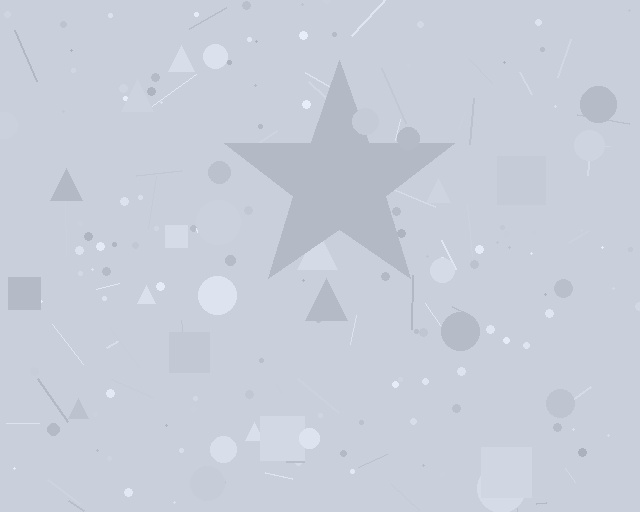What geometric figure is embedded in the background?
A star is embedded in the background.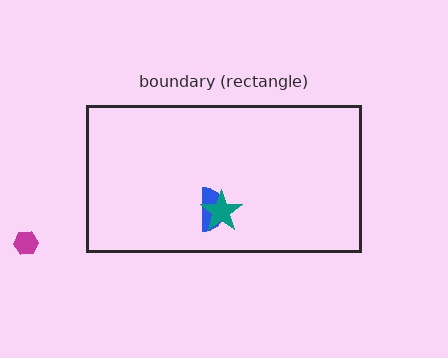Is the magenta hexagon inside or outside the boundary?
Outside.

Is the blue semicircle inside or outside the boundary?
Inside.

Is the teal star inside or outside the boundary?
Inside.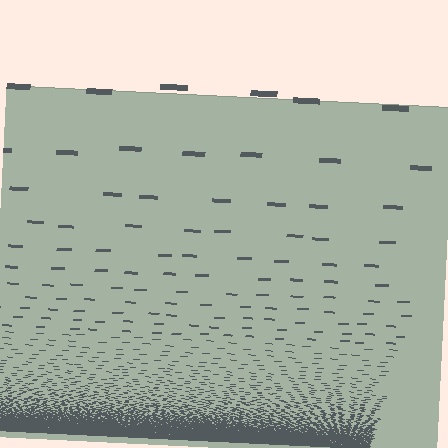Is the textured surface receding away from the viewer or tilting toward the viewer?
The surface appears to tilt toward the viewer. Texture elements get larger and sparser toward the top.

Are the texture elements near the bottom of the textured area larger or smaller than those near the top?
Smaller. The gradient is inverted — elements near the bottom are smaller and denser.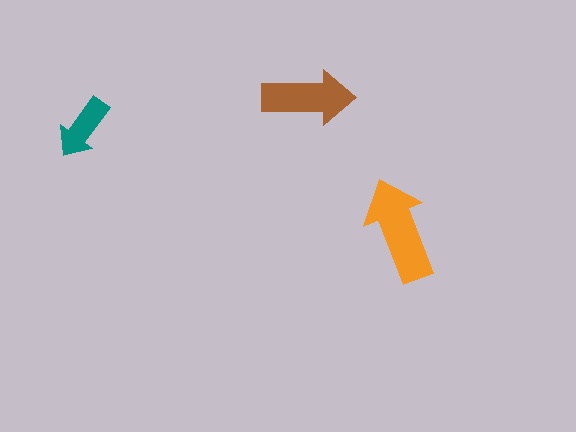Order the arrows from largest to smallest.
the orange one, the brown one, the teal one.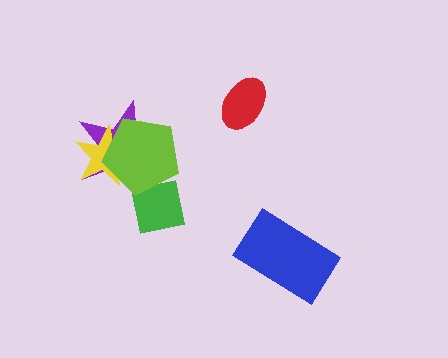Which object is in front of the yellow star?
The lime pentagon is in front of the yellow star.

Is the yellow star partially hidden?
Yes, it is partially covered by another shape.